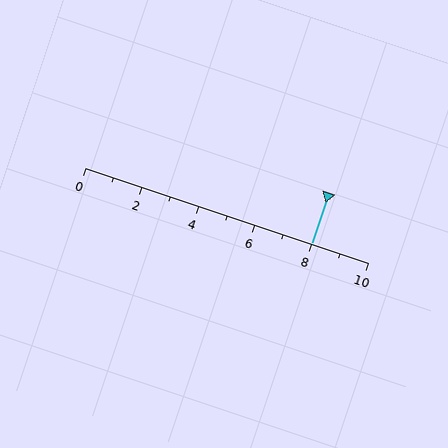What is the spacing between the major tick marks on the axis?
The major ticks are spaced 2 apart.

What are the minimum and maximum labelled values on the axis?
The axis runs from 0 to 10.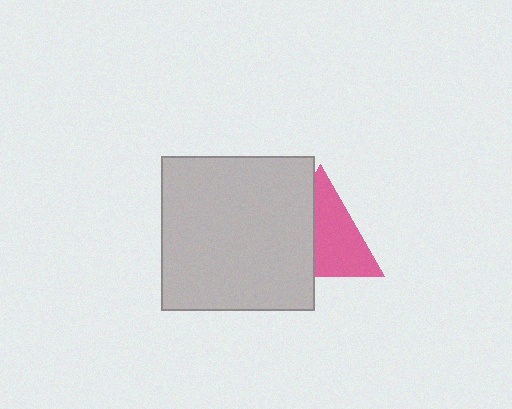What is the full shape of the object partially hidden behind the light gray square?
The partially hidden object is a pink triangle.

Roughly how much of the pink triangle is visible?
About half of it is visible (roughly 57%).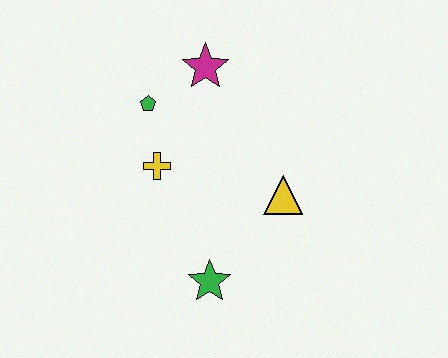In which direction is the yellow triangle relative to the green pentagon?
The yellow triangle is to the right of the green pentagon.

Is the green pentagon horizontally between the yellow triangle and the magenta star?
No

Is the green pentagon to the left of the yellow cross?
Yes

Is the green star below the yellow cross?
Yes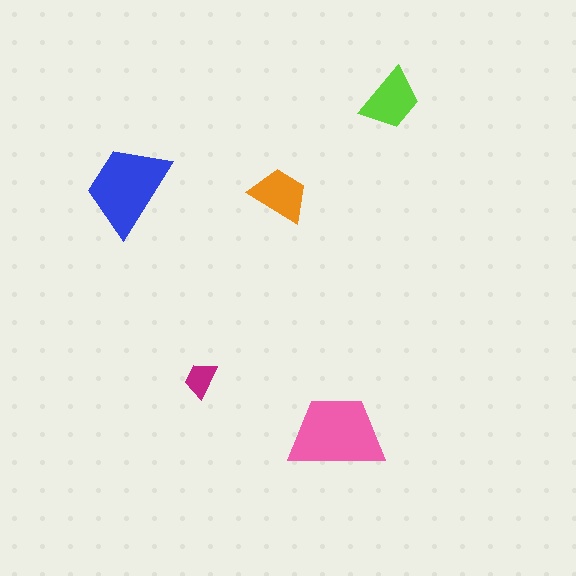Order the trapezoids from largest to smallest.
the pink one, the blue one, the lime one, the orange one, the magenta one.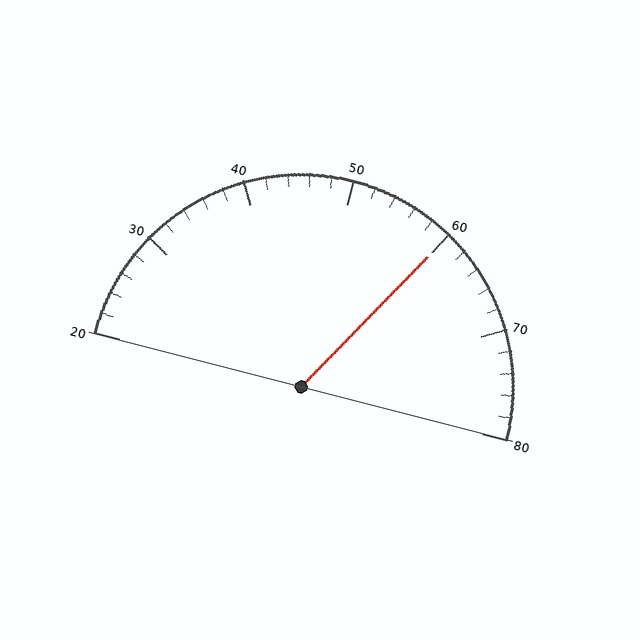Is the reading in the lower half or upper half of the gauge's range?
The reading is in the upper half of the range (20 to 80).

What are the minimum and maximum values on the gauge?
The gauge ranges from 20 to 80.